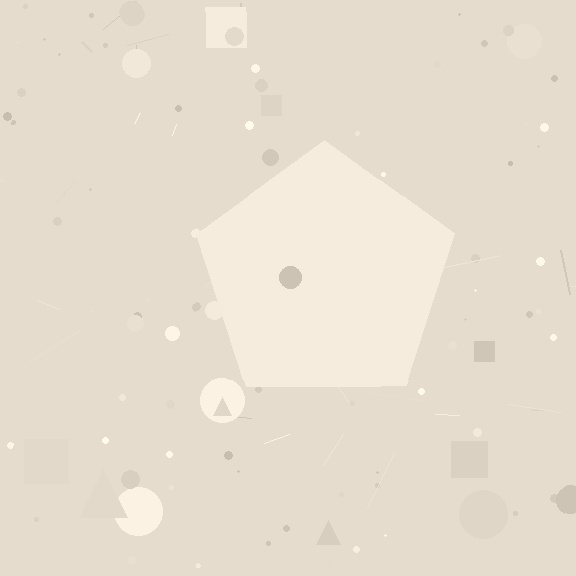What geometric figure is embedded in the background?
A pentagon is embedded in the background.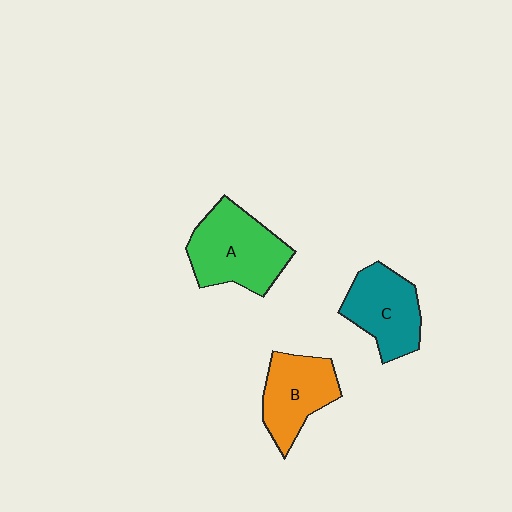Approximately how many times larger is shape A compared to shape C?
Approximately 1.2 times.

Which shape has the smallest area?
Shape B (orange).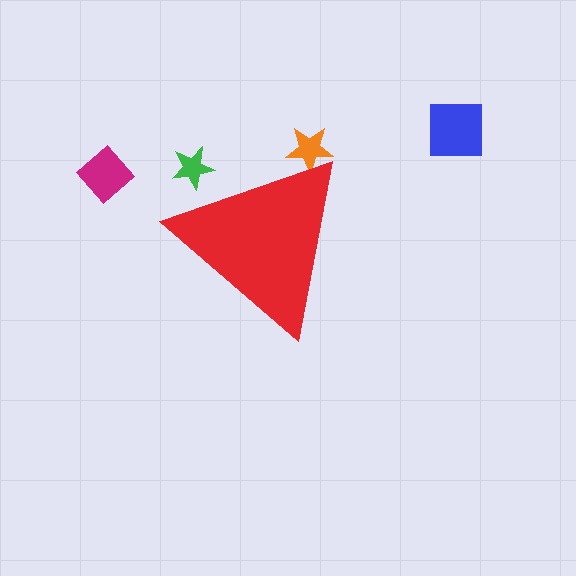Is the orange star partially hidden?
Yes, the orange star is partially hidden behind the red triangle.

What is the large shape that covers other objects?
A red triangle.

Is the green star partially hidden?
Yes, the green star is partially hidden behind the red triangle.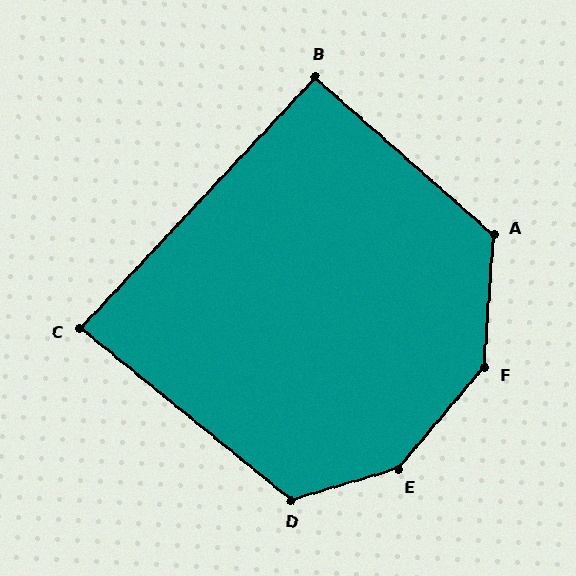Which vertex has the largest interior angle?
E, at approximately 146 degrees.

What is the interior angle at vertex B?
Approximately 92 degrees (approximately right).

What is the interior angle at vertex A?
Approximately 128 degrees (obtuse).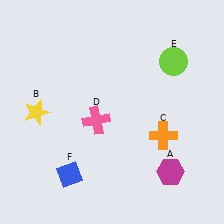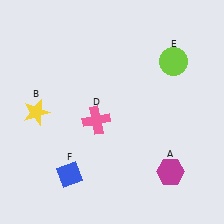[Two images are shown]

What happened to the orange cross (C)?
The orange cross (C) was removed in Image 2. It was in the bottom-right area of Image 1.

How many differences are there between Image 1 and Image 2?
There is 1 difference between the two images.